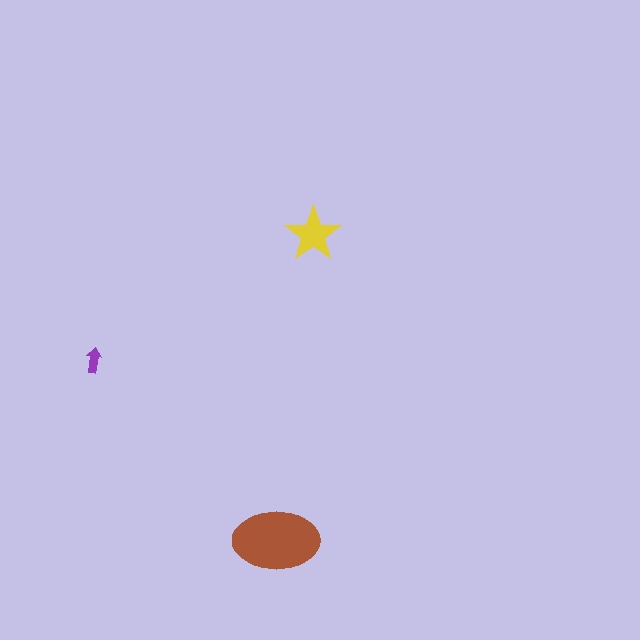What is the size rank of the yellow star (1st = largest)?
2nd.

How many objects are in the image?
There are 3 objects in the image.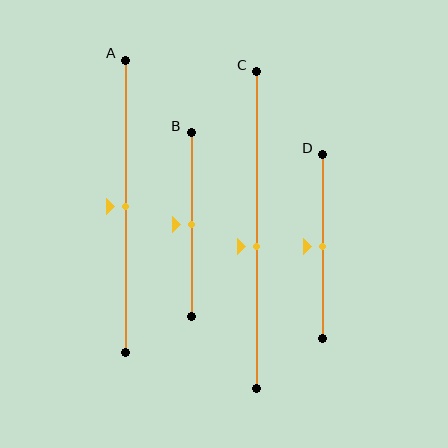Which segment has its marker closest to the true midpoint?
Segment A has its marker closest to the true midpoint.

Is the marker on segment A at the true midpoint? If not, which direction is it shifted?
Yes, the marker on segment A is at the true midpoint.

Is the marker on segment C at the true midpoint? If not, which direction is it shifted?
No, the marker on segment C is shifted downward by about 5% of the segment length.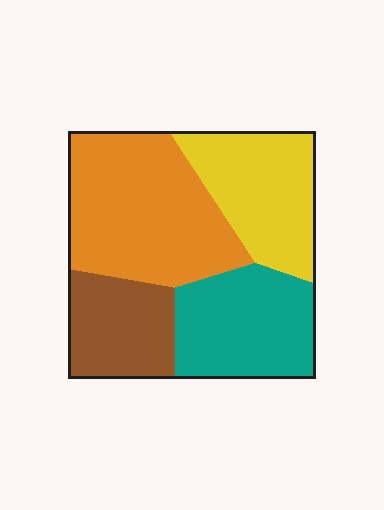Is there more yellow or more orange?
Orange.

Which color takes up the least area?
Brown, at roughly 20%.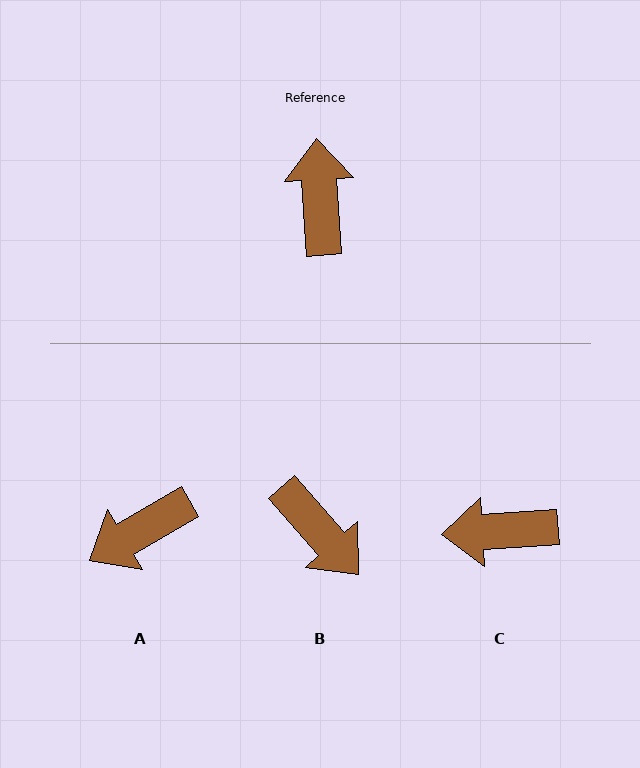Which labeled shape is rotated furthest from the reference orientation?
B, about 142 degrees away.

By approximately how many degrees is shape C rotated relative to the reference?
Approximately 90 degrees counter-clockwise.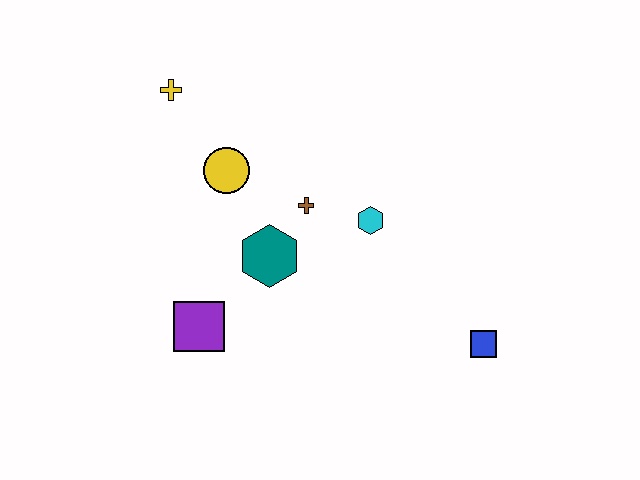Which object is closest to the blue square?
The cyan hexagon is closest to the blue square.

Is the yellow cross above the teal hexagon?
Yes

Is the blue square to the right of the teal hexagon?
Yes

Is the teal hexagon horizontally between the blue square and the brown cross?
No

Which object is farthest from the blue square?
The yellow cross is farthest from the blue square.